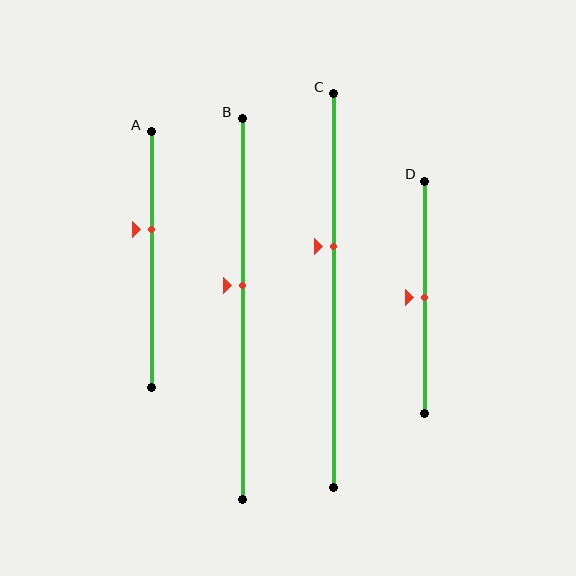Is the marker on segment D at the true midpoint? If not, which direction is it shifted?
Yes, the marker on segment D is at the true midpoint.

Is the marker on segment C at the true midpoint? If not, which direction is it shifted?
No, the marker on segment C is shifted upward by about 11% of the segment length.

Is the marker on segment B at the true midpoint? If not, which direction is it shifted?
No, the marker on segment B is shifted upward by about 6% of the segment length.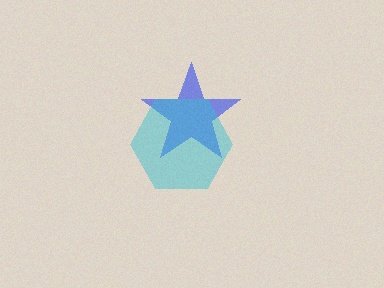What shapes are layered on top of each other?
The layered shapes are: a blue star, a cyan hexagon.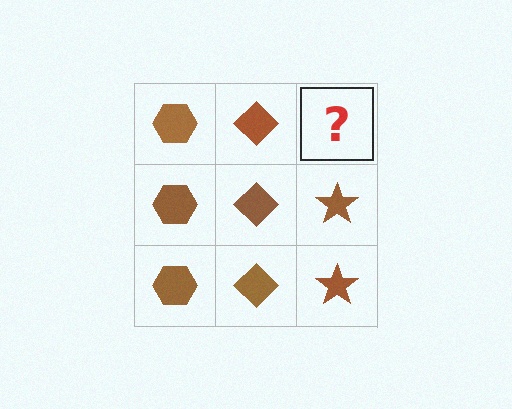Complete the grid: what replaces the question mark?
The question mark should be replaced with a brown star.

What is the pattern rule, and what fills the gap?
The rule is that each column has a consistent shape. The gap should be filled with a brown star.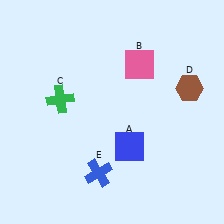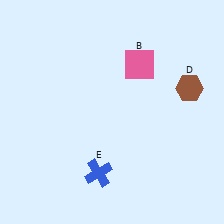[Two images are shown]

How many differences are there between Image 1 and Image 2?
There are 2 differences between the two images.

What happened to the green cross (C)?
The green cross (C) was removed in Image 2. It was in the top-left area of Image 1.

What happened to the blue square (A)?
The blue square (A) was removed in Image 2. It was in the bottom-right area of Image 1.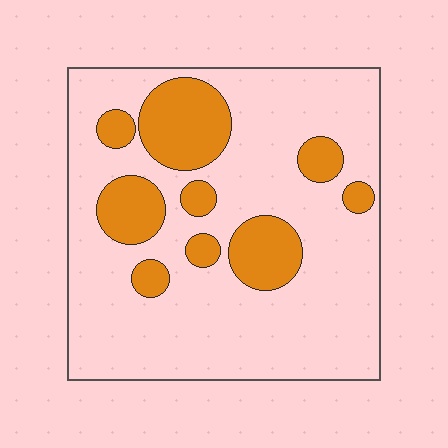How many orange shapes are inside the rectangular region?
9.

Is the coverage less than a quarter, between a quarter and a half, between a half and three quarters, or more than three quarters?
Less than a quarter.